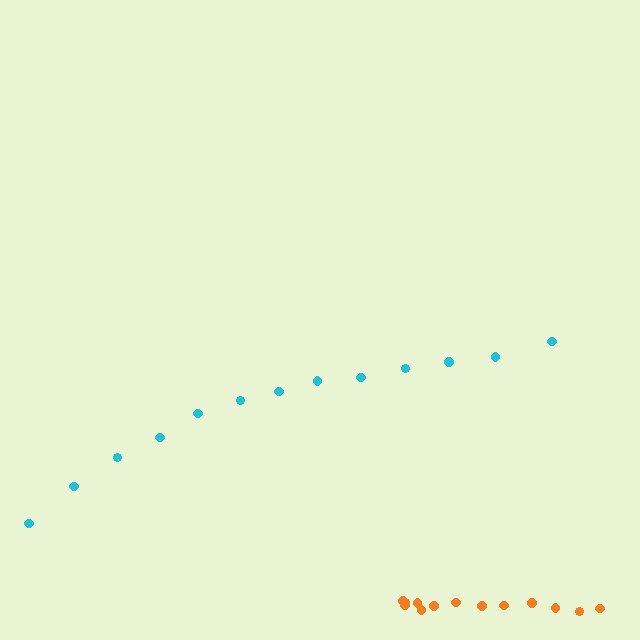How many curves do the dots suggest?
There are 2 distinct paths.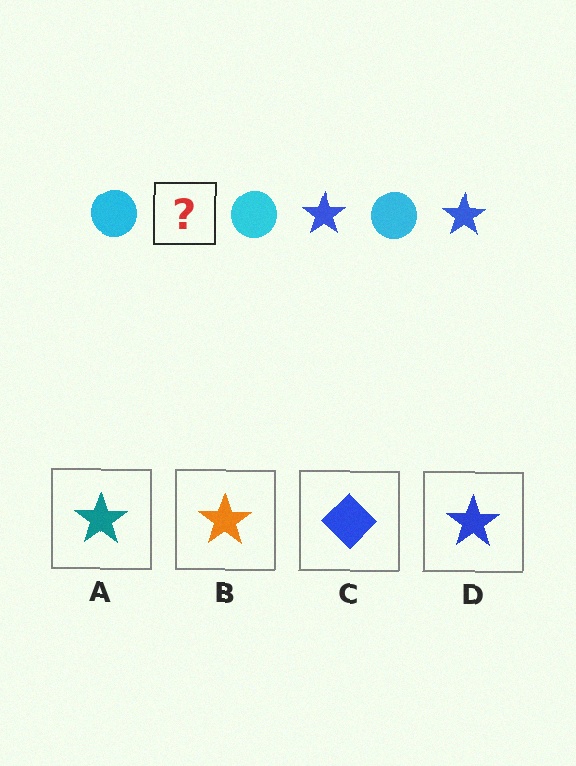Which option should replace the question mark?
Option D.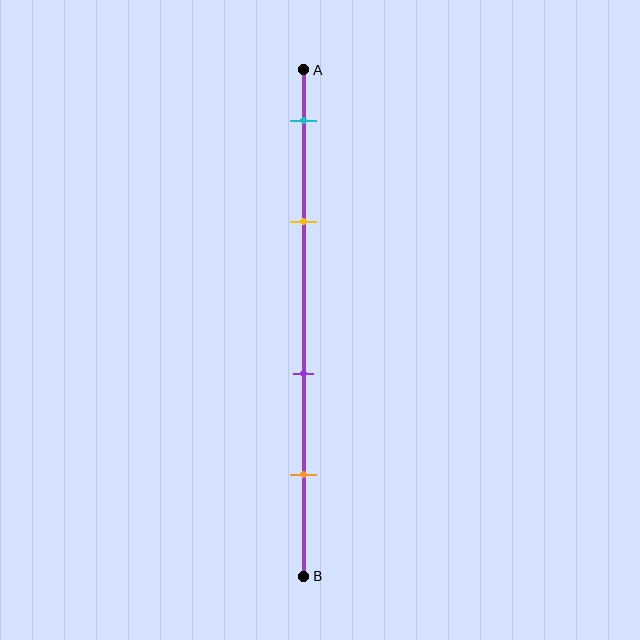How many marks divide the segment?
There are 4 marks dividing the segment.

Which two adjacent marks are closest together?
The cyan and yellow marks are the closest adjacent pair.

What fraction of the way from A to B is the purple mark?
The purple mark is approximately 60% (0.6) of the way from A to B.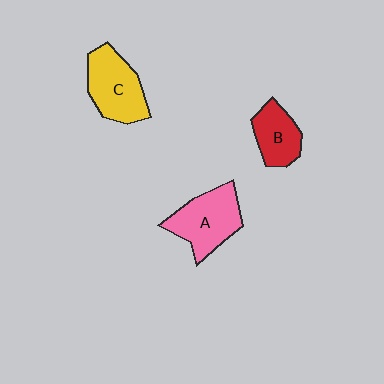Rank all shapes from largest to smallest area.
From largest to smallest: A (pink), C (yellow), B (red).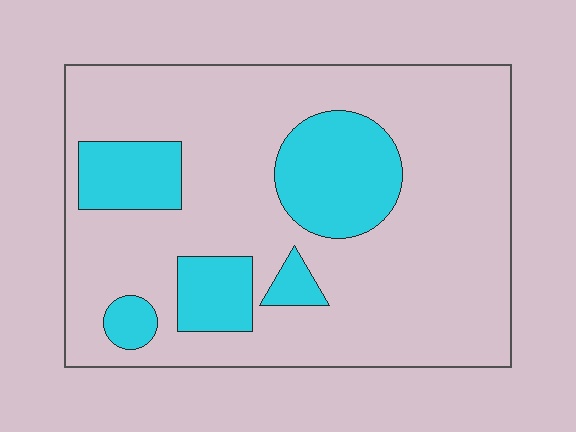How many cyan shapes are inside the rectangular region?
5.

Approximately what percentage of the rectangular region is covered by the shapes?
Approximately 20%.